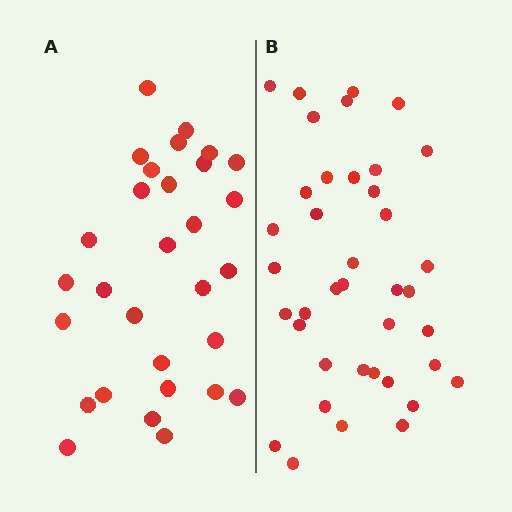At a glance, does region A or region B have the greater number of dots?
Region B (the right region) has more dots.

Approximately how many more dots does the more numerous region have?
Region B has roughly 8 or so more dots than region A.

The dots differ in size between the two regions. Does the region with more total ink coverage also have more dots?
No. Region A has more total ink coverage because its dots are larger, but region B actually contains more individual dots. Total area can be misleading — the number of items is what matters here.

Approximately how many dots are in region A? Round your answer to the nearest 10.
About 30 dots.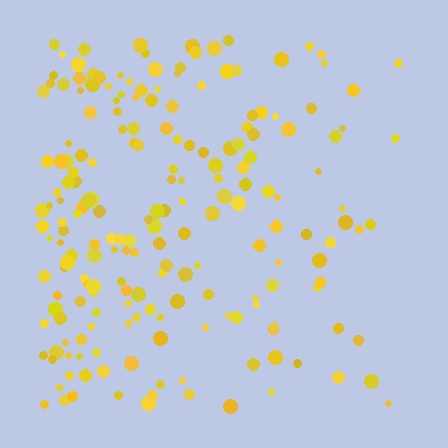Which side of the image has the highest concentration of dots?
The left.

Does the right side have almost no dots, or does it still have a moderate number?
Still a moderate number, just noticeably fewer than the left.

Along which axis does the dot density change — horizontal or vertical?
Horizontal.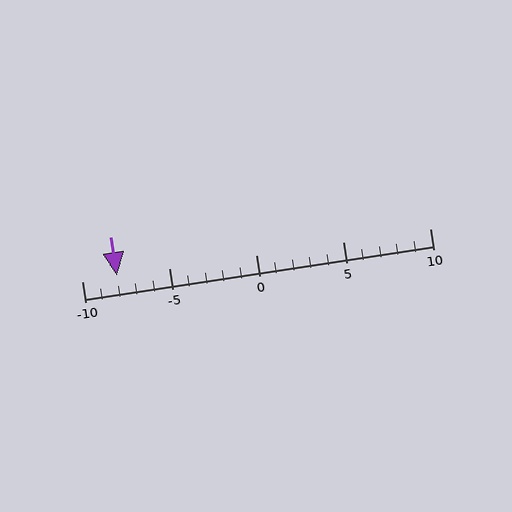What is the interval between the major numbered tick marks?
The major tick marks are spaced 5 units apart.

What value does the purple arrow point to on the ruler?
The purple arrow points to approximately -8.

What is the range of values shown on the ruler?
The ruler shows values from -10 to 10.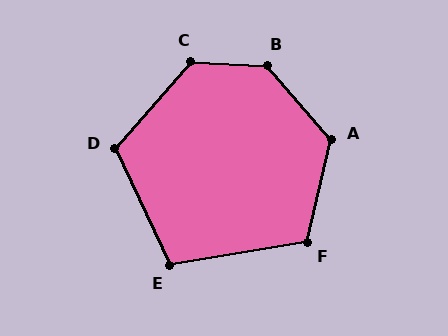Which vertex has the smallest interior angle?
E, at approximately 106 degrees.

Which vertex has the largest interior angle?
B, at approximately 134 degrees.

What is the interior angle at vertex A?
Approximately 126 degrees (obtuse).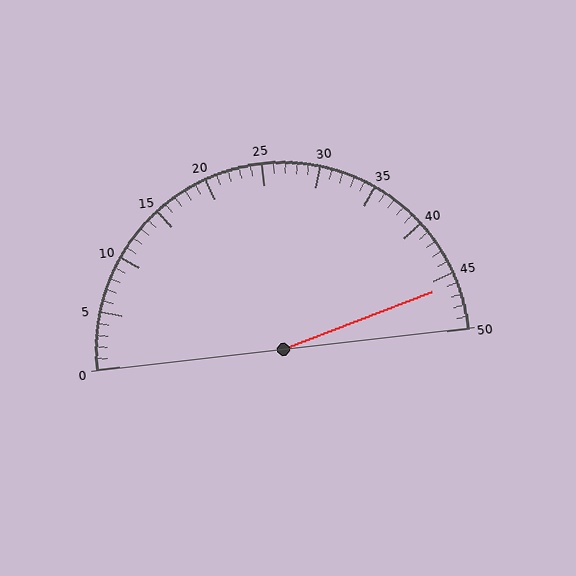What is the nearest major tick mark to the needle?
The nearest major tick mark is 45.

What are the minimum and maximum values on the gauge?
The gauge ranges from 0 to 50.